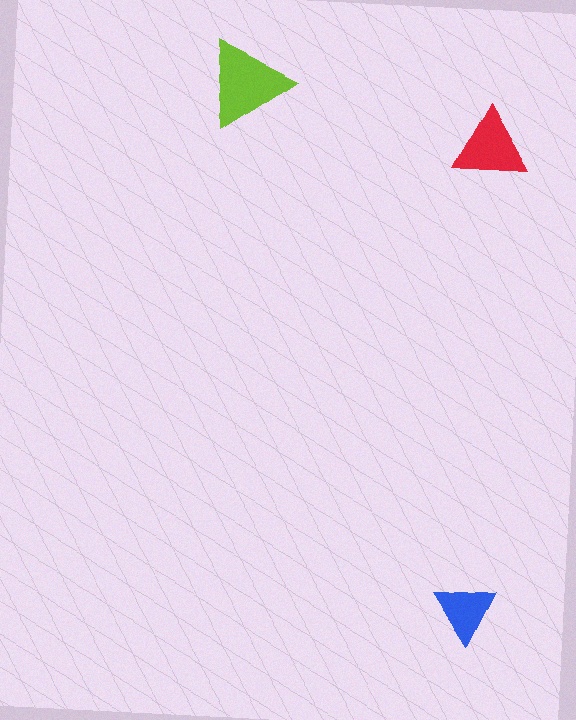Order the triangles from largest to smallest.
the lime one, the red one, the blue one.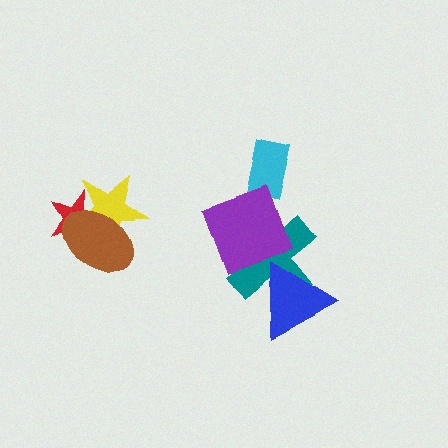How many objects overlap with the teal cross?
2 objects overlap with the teal cross.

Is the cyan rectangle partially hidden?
No, no other shape covers it.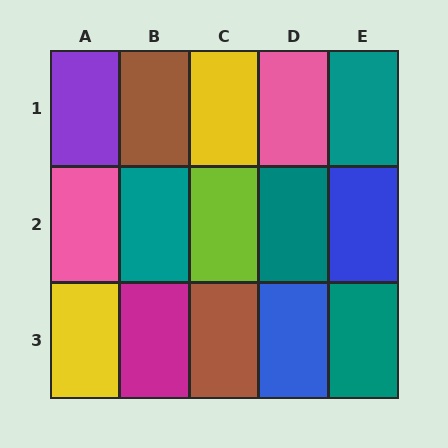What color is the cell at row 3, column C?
Brown.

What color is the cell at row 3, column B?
Magenta.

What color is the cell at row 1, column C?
Yellow.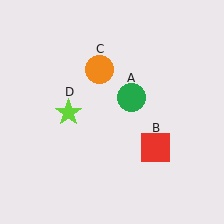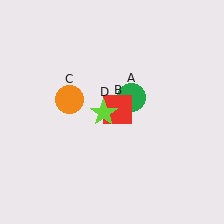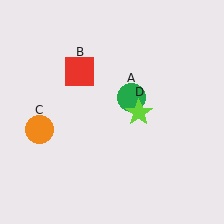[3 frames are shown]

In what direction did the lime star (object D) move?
The lime star (object D) moved right.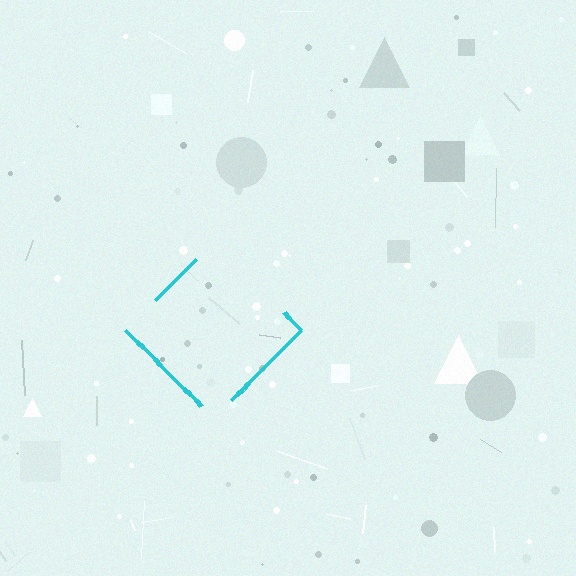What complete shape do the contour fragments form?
The contour fragments form a diamond.